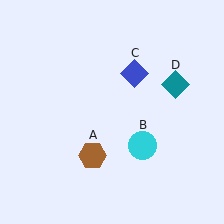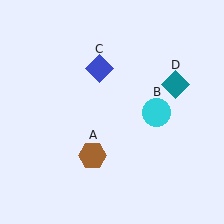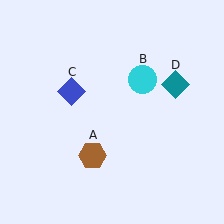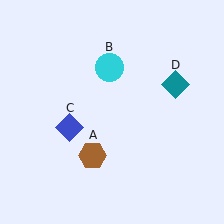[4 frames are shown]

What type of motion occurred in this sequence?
The cyan circle (object B), blue diamond (object C) rotated counterclockwise around the center of the scene.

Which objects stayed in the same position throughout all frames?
Brown hexagon (object A) and teal diamond (object D) remained stationary.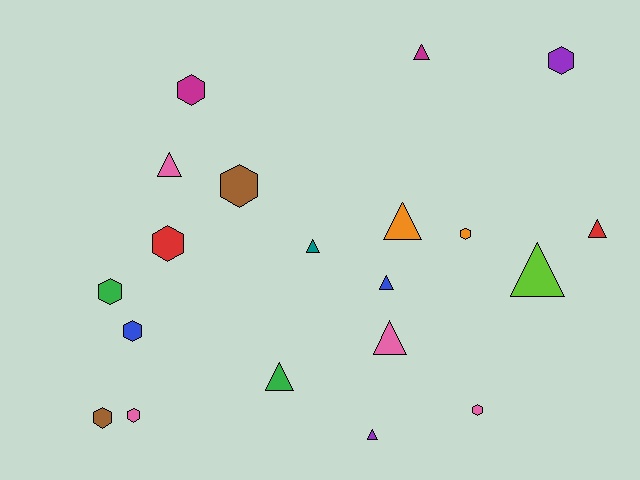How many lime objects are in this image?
There is 1 lime object.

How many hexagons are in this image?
There are 10 hexagons.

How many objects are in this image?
There are 20 objects.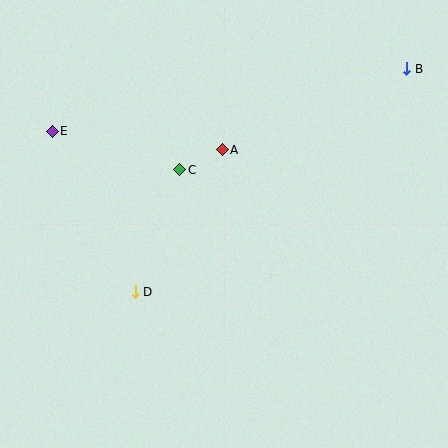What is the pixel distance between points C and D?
The distance between C and D is 130 pixels.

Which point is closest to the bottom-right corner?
Point D is closest to the bottom-right corner.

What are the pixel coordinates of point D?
Point D is at (135, 292).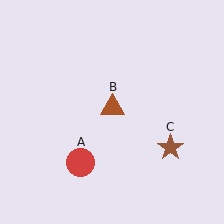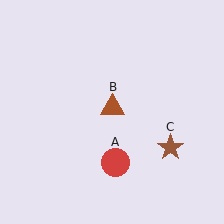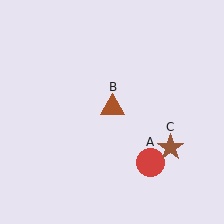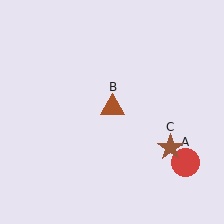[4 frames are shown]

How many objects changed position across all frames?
1 object changed position: red circle (object A).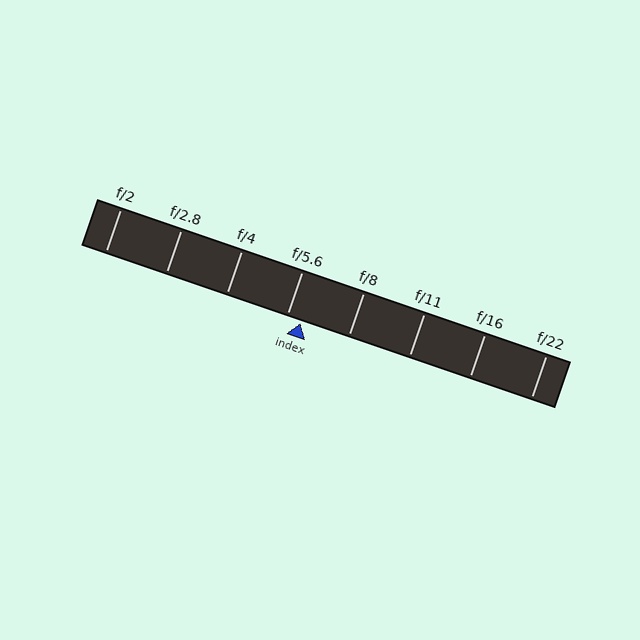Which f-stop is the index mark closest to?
The index mark is closest to f/5.6.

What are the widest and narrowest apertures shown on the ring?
The widest aperture shown is f/2 and the narrowest is f/22.